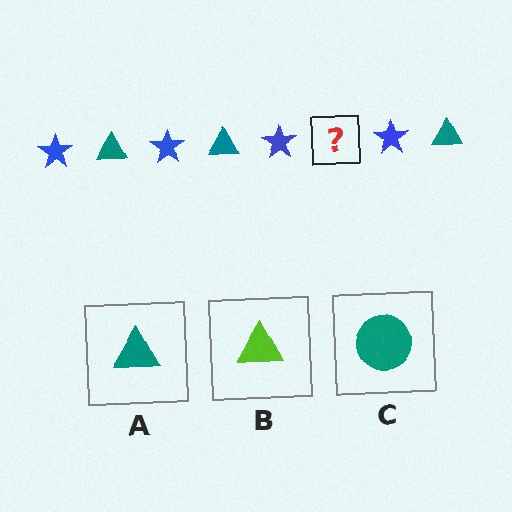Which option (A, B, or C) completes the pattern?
A.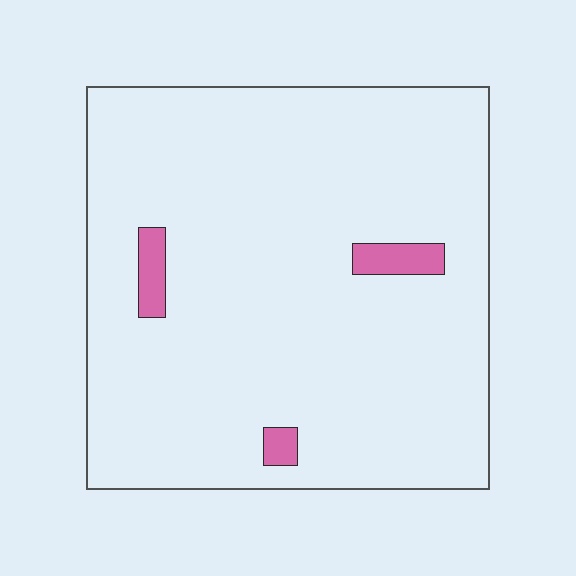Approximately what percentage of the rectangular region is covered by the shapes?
Approximately 5%.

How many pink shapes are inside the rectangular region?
3.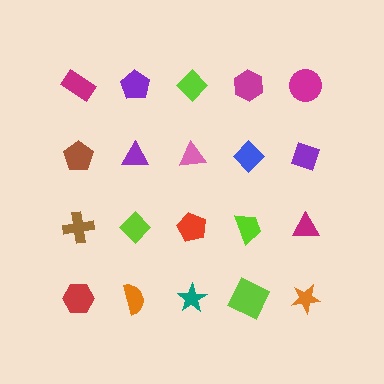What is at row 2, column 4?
A blue diamond.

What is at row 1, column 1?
A magenta rectangle.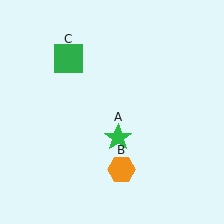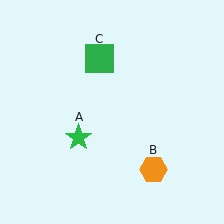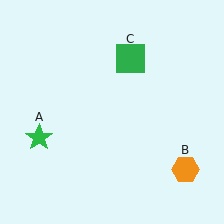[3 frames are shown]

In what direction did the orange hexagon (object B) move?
The orange hexagon (object B) moved right.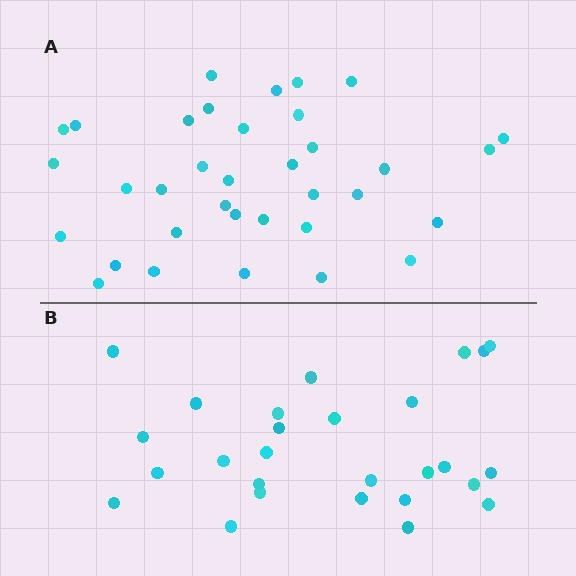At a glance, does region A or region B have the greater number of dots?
Region A (the top region) has more dots.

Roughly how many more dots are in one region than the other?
Region A has roughly 8 or so more dots than region B.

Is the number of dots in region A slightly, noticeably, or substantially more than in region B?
Region A has noticeably more, but not dramatically so. The ratio is roughly 1.3 to 1.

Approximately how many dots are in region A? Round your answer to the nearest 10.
About 40 dots. (The exact count is 35, which rounds to 40.)